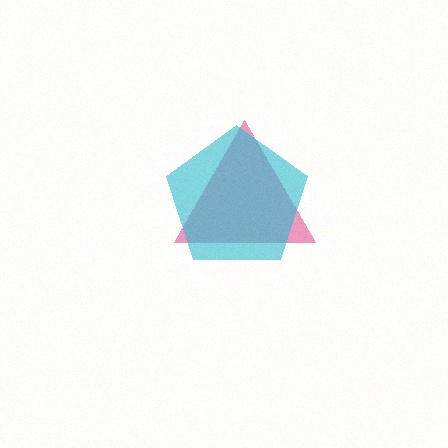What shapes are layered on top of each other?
The layered shapes are: a pink triangle, a cyan pentagon.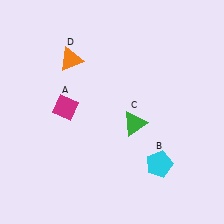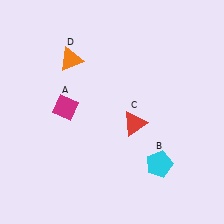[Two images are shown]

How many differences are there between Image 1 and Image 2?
There is 1 difference between the two images.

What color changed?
The triangle (C) changed from green in Image 1 to red in Image 2.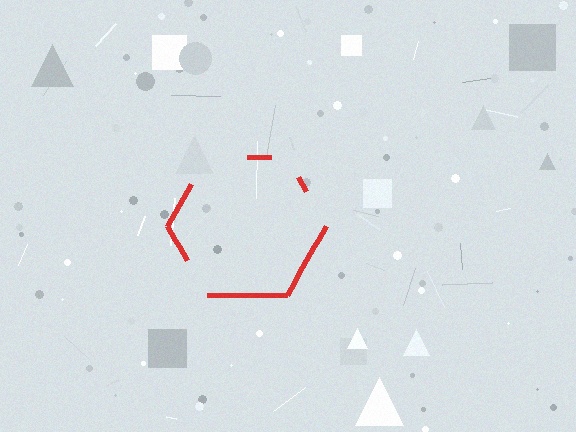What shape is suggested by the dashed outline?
The dashed outline suggests a hexagon.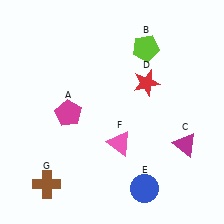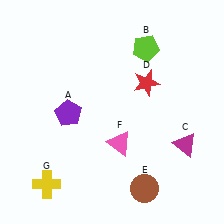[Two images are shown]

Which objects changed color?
A changed from magenta to purple. E changed from blue to brown. G changed from brown to yellow.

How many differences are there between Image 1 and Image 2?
There are 3 differences between the two images.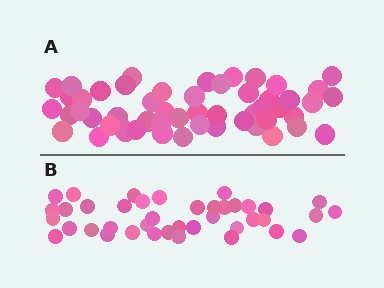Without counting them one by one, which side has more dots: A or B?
Region A (the top region) has more dots.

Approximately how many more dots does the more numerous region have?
Region A has roughly 12 or so more dots than region B.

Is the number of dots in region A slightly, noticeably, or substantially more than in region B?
Region A has noticeably more, but not dramatically so. The ratio is roughly 1.3 to 1.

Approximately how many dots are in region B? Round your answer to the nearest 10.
About 40 dots.